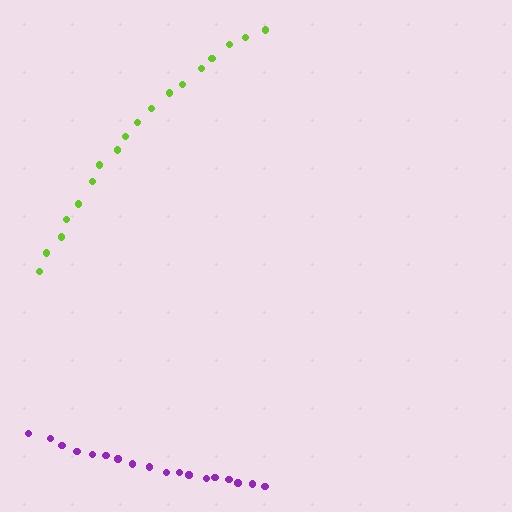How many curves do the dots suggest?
There are 2 distinct paths.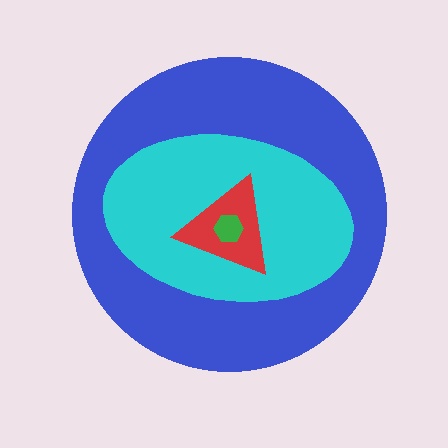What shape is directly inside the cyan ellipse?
The red triangle.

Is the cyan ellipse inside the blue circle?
Yes.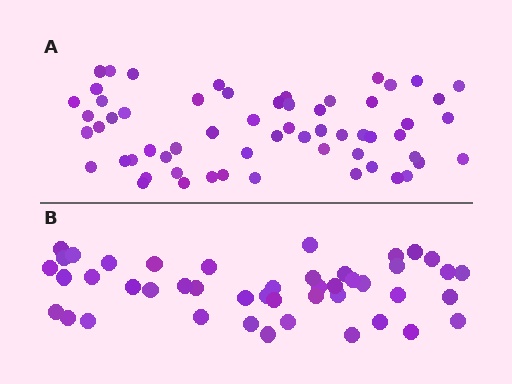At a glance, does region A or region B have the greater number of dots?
Region A (the top region) has more dots.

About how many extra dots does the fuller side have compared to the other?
Region A has approximately 15 more dots than region B.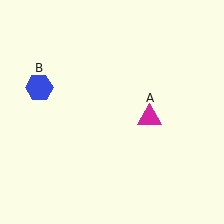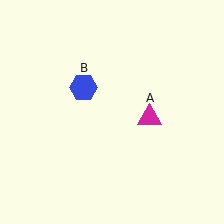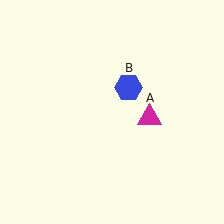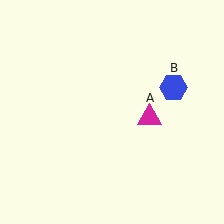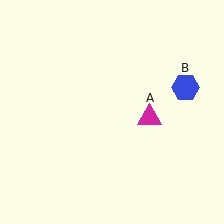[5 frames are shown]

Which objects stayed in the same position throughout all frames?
Magenta triangle (object A) remained stationary.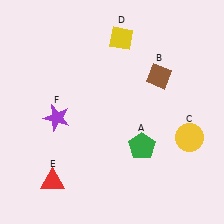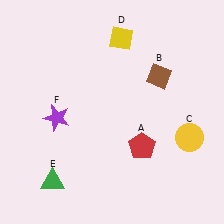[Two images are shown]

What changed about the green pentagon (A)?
In Image 1, A is green. In Image 2, it changed to red.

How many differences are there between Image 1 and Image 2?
There are 2 differences between the two images.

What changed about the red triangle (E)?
In Image 1, E is red. In Image 2, it changed to green.